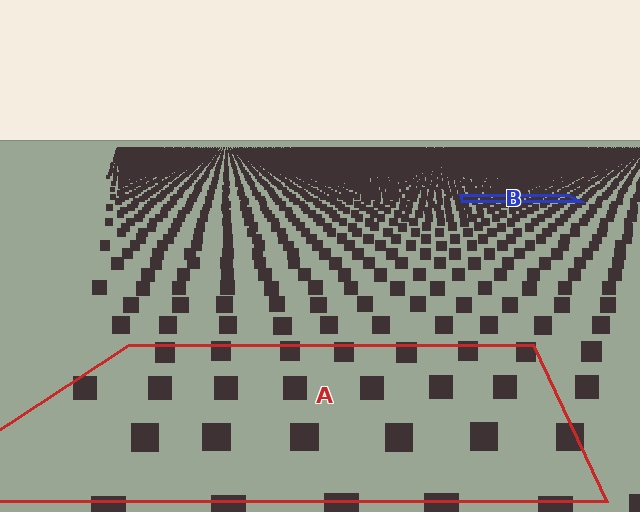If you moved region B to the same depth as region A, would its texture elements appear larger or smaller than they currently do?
They would appear larger. At a closer depth, the same texture elements are projected at a bigger on-screen size.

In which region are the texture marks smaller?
The texture marks are smaller in region B, because it is farther away.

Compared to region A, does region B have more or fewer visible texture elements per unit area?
Region B has more texture elements per unit area — they are packed more densely because it is farther away.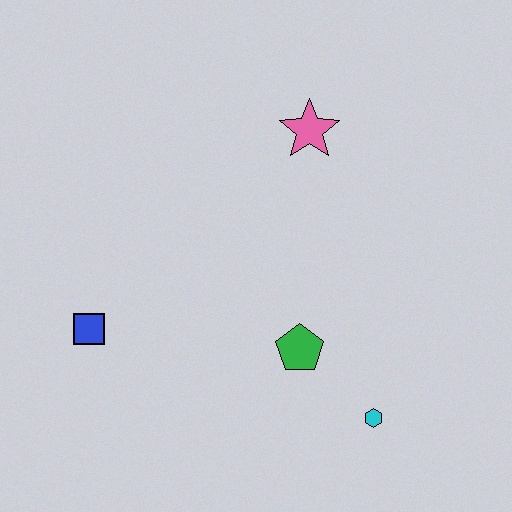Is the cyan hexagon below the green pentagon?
Yes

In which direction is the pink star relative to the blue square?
The pink star is to the right of the blue square.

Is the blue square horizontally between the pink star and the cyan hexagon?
No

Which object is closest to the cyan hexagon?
The green pentagon is closest to the cyan hexagon.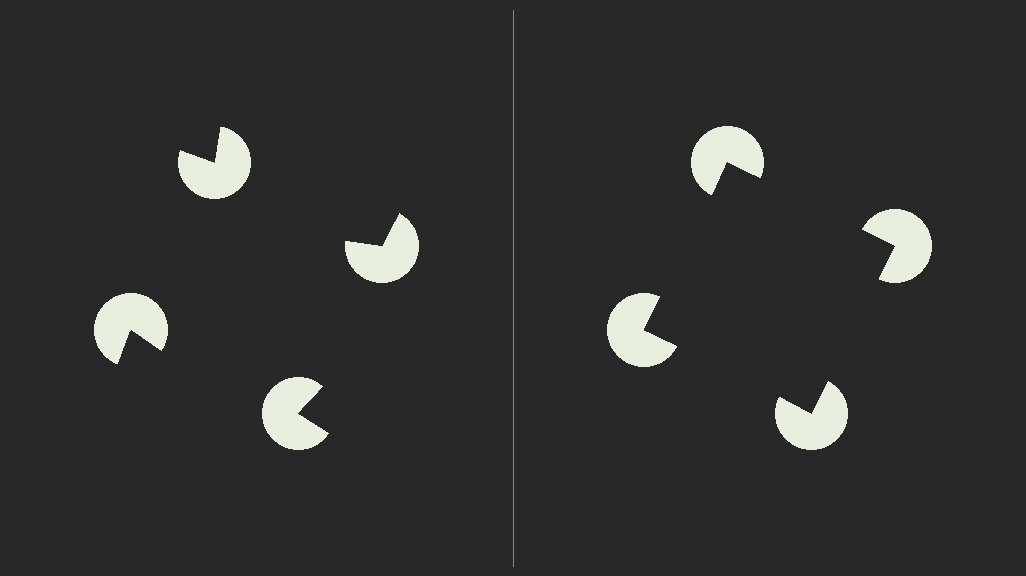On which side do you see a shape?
An illusory square appears on the right side. On the left side the wedge cuts are rotated, so no coherent shape forms.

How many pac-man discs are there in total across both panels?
8 — 4 on each side.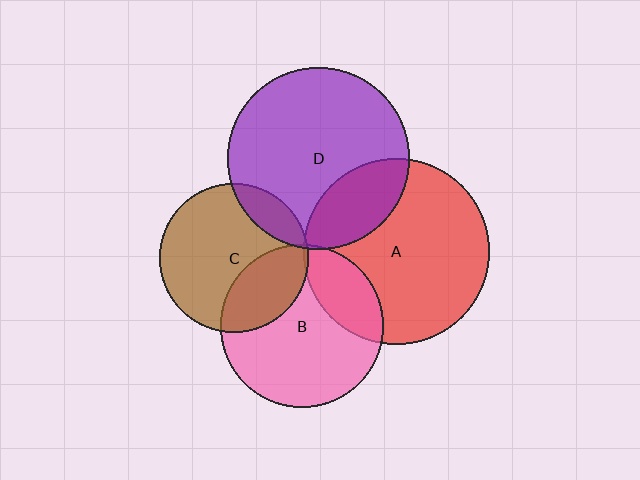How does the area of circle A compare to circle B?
Approximately 1.3 times.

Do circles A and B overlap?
Yes.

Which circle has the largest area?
Circle A (red).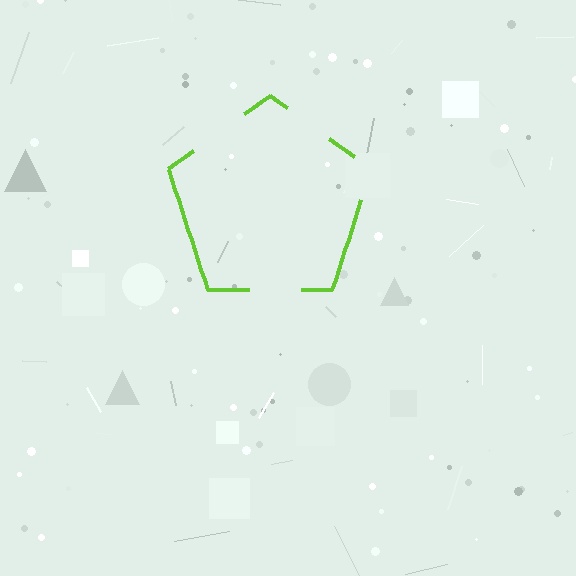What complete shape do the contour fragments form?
The contour fragments form a pentagon.